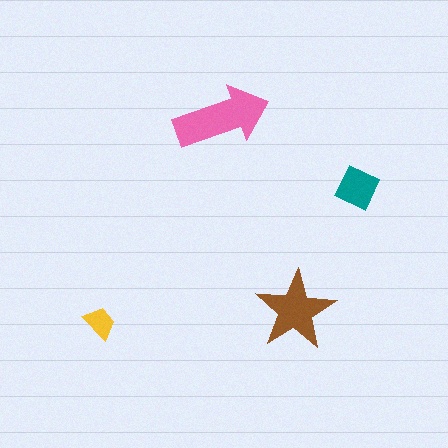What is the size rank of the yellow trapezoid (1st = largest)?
4th.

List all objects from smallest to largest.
The yellow trapezoid, the teal diamond, the brown star, the pink arrow.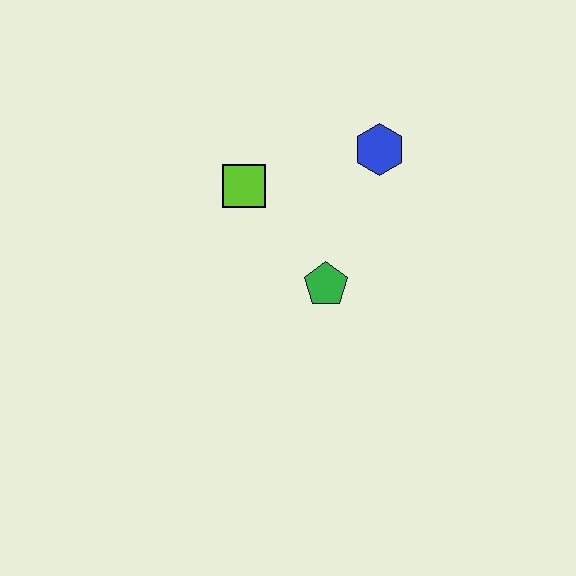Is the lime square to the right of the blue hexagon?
No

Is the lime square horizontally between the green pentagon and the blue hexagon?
No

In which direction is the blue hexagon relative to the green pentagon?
The blue hexagon is above the green pentagon.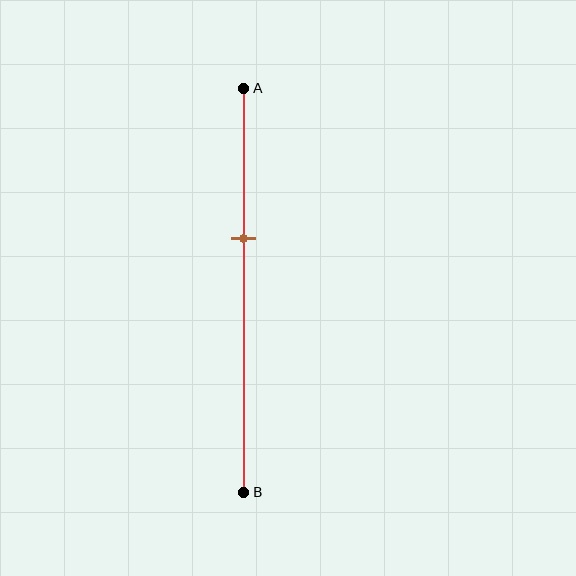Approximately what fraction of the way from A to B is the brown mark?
The brown mark is approximately 35% of the way from A to B.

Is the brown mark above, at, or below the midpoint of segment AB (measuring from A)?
The brown mark is above the midpoint of segment AB.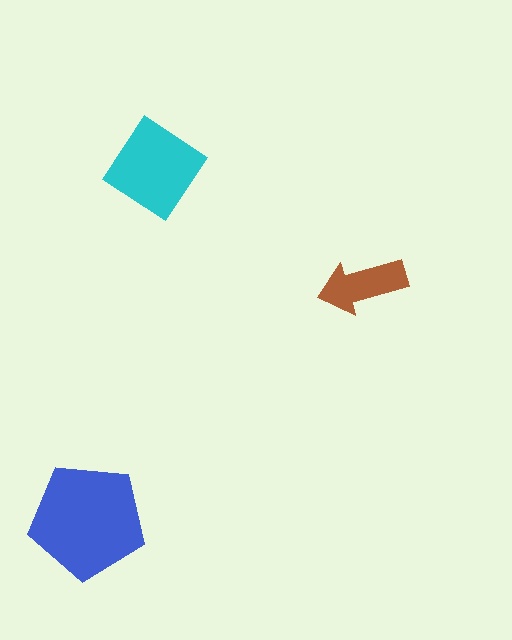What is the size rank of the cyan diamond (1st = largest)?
2nd.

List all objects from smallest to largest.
The brown arrow, the cyan diamond, the blue pentagon.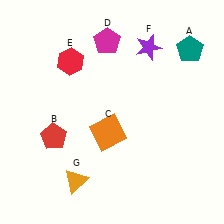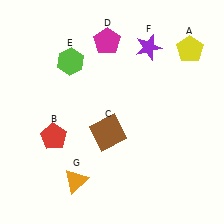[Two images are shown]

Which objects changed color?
A changed from teal to yellow. C changed from orange to brown. E changed from red to lime.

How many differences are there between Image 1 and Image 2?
There are 3 differences between the two images.